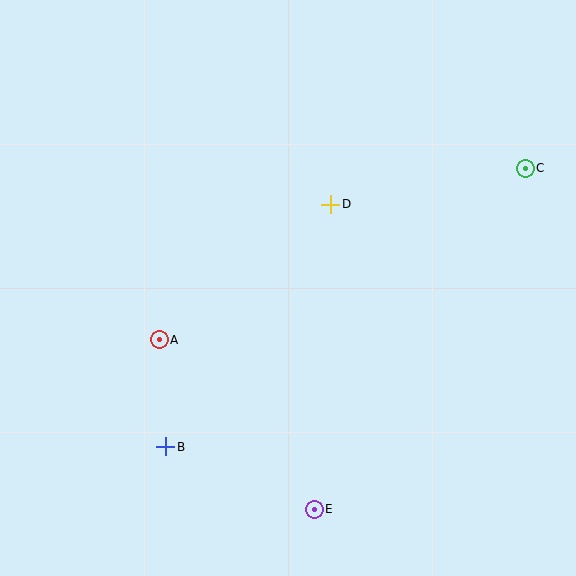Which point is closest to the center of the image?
Point D at (331, 204) is closest to the center.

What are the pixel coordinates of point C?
Point C is at (525, 168).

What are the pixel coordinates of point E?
Point E is at (314, 509).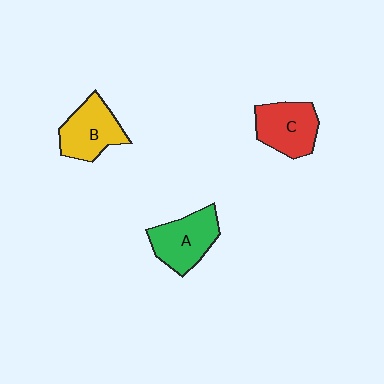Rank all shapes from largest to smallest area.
From largest to smallest: A (green), B (yellow), C (red).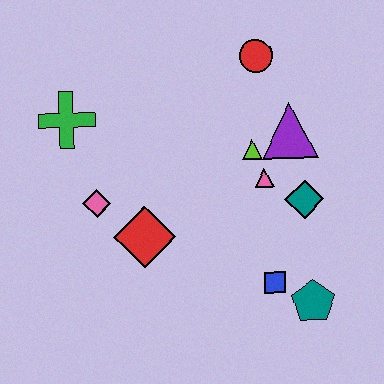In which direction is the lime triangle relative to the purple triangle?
The lime triangle is to the left of the purple triangle.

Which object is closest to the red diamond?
The pink diamond is closest to the red diamond.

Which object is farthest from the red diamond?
The red circle is farthest from the red diamond.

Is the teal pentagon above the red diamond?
No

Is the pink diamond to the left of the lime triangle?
Yes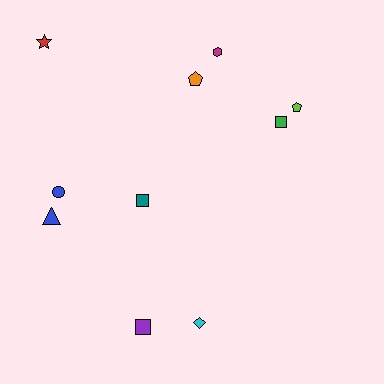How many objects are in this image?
There are 10 objects.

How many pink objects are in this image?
There are no pink objects.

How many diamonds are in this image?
There is 1 diamond.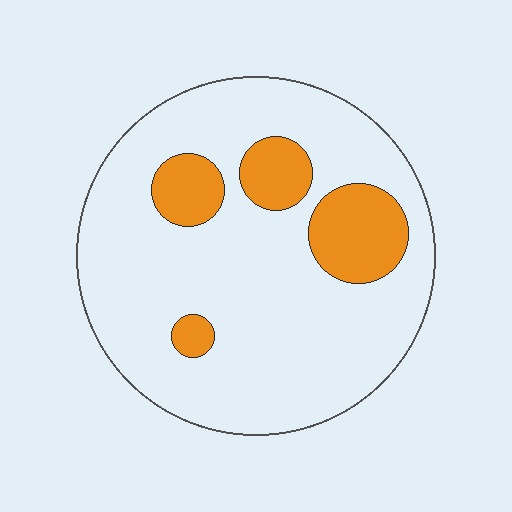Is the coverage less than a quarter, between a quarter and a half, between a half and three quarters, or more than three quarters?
Less than a quarter.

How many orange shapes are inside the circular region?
4.